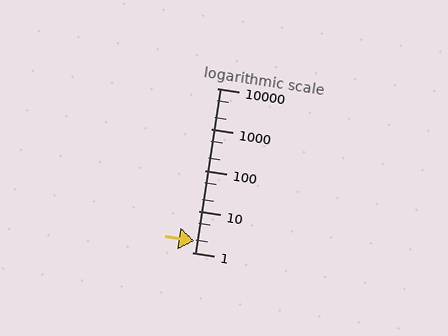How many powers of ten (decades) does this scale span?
The scale spans 4 decades, from 1 to 10000.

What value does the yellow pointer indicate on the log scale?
The pointer indicates approximately 1.9.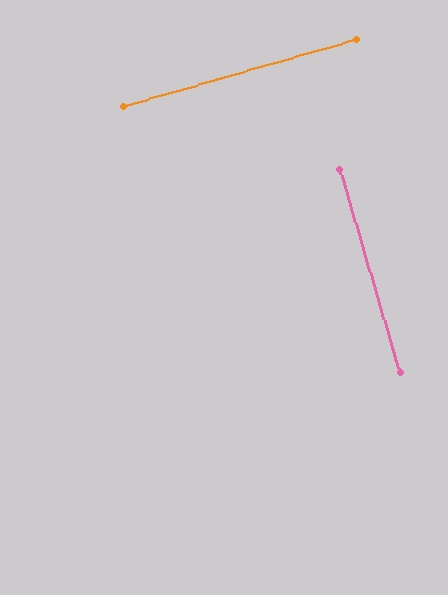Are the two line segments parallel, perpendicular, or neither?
Perpendicular — they meet at approximately 89°.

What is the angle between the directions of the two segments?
Approximately 89 degrees.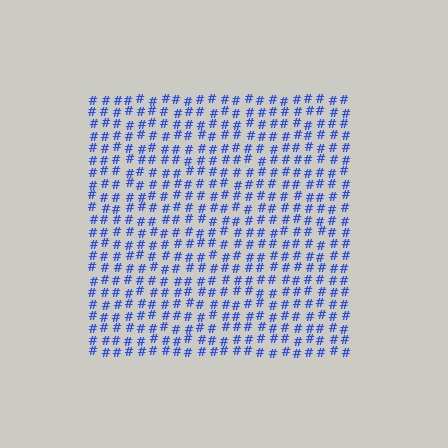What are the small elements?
The small elements are hash symbols.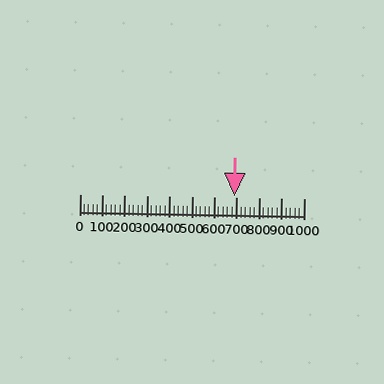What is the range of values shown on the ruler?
The ruler shows values from 0 to 1000.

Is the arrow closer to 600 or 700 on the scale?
The arrow is closer to 700.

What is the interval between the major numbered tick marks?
The major tick marks are spaced 100 units apart.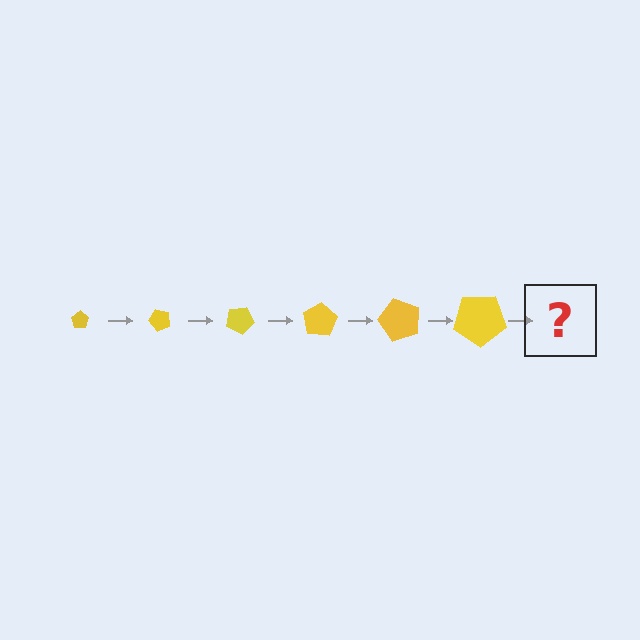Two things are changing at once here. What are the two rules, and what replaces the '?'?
The two rules are that the pentagon grows larger each step and it rotates 50 degrees each step. The '?' should be a pentagon, larger than the previous one and rotated 300 degrees from the start.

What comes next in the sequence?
The next element should be a pentagon, larger than the previous one and rotated 300 degrees from the start.